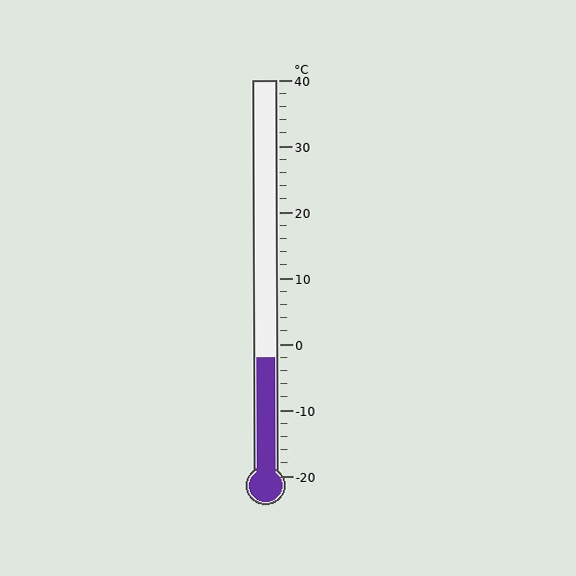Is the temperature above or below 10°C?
The temperature is below 10°C.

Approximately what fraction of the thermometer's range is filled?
The thermometer is filled to approximately 30% of its range.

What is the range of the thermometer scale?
The thermometer scale ranges from -20°C to 40°C.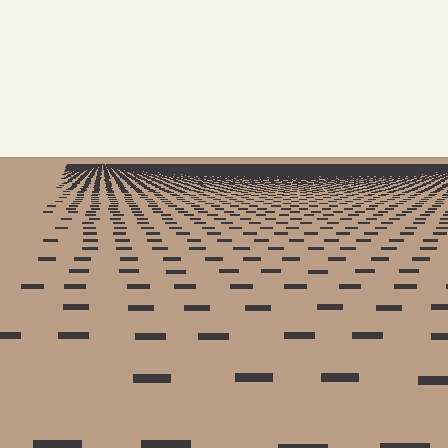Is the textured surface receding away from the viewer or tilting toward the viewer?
The surface is receding away from the viewer. Texture elements get smaller and denser toward the top.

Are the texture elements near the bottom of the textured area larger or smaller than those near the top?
Larger. Near the bottom, elements are closer to the viewer and appear at a bigger on-screen size.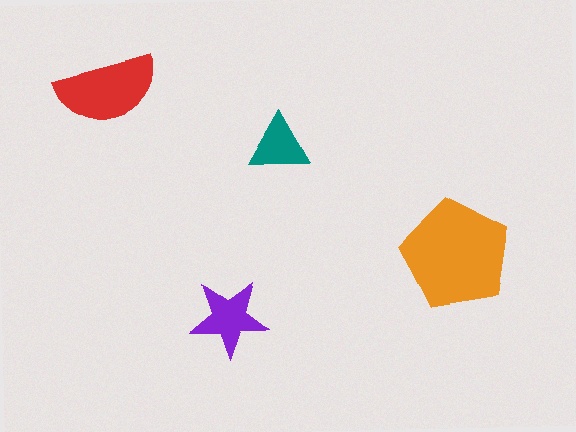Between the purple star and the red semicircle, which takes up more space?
The red semicircle.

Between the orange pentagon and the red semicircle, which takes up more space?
The orange pentagon.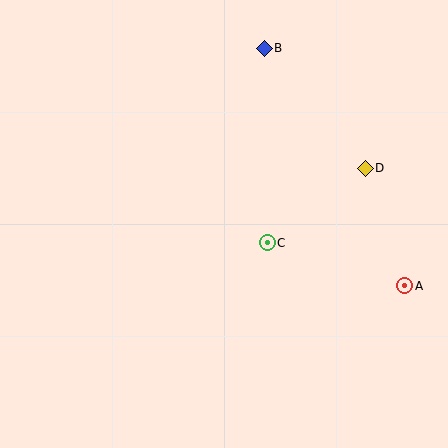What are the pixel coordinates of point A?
Point A is at (405, 286).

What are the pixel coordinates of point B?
Point B is at (264, 48).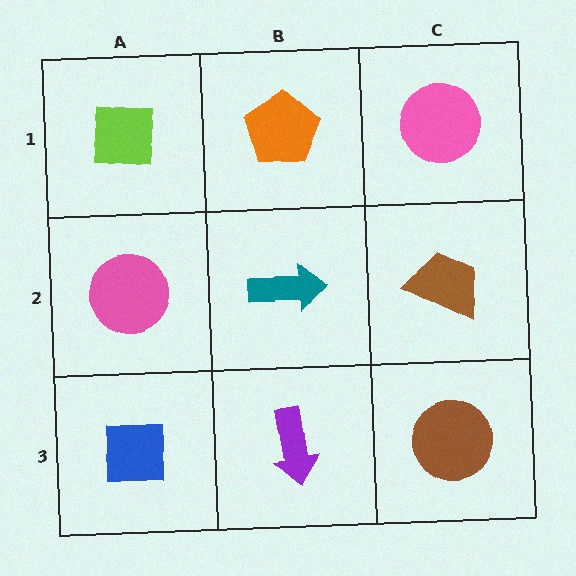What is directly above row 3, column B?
A teal arrow.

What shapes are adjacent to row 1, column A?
A pink circle (row 2, column A), an orange pentagon (row 1, column B).